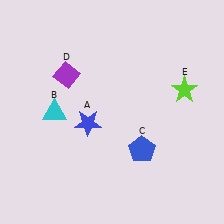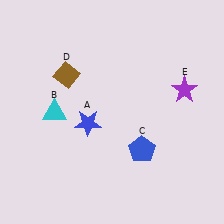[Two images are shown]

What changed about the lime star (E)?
In Image 1, E is lime. In Image 2, it changed to purple.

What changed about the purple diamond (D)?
In Image 1, D is purple. In Image 2, it changed to brown.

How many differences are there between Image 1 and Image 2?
There are 2 differences between the two images.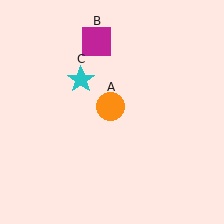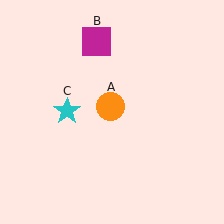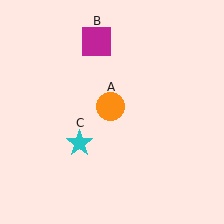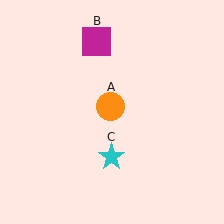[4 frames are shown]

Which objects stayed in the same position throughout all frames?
Orange circle (object A) and magenta square (object B) remained stationary.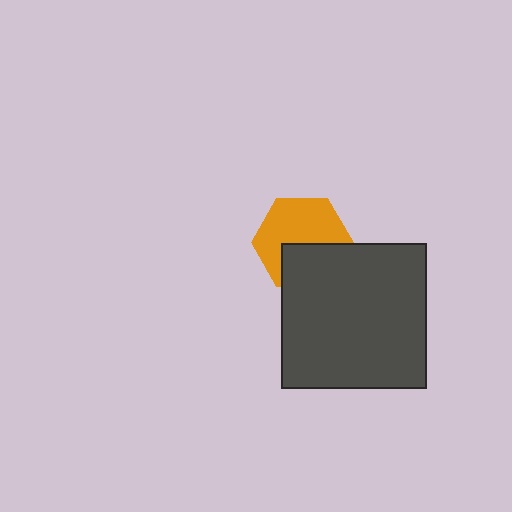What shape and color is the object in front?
The object in front is a dark gray square.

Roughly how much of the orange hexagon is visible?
About half of it is visible (roughly 63%).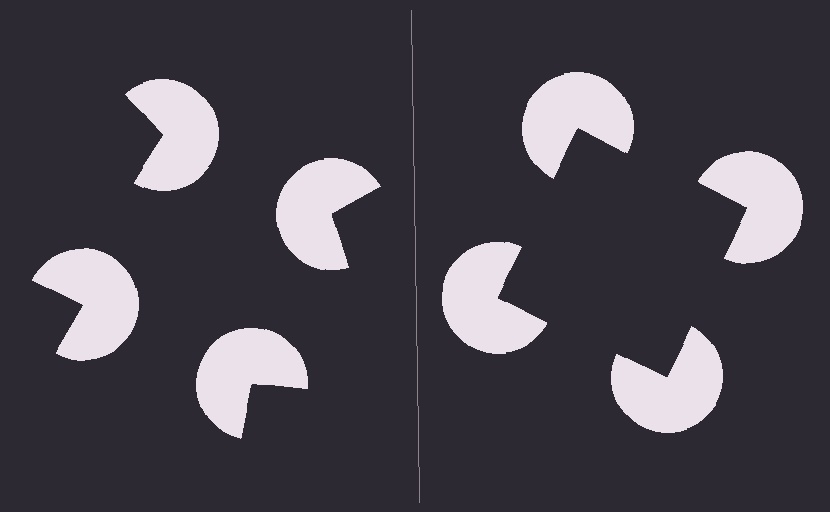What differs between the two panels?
The pac-man discs are positioned identically on both sides; only the wedge orientations differ. On the right they align to a square; on the left they are misaligned.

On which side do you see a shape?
An illusory square appears on the right side. On the left side the wedge cuts are rotated, so no coherent shape forms.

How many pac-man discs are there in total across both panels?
8 — 4 on each side.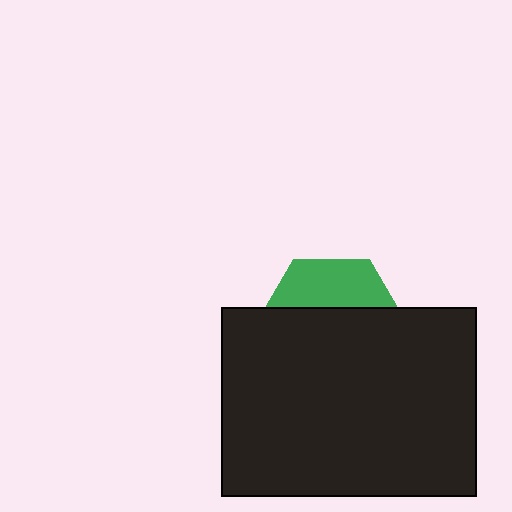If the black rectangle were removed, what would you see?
You would see the complete green hexagon.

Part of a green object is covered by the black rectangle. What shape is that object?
It is a hexagon.